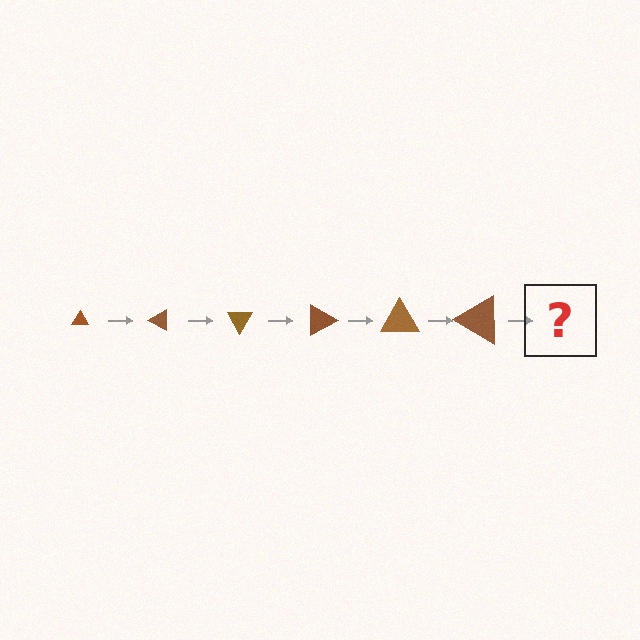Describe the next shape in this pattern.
It should be a triangle, larger than the previous one and rotated 180 degrees from the start.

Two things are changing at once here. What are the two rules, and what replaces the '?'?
The two rules are that the triangle grows larger each step and it rotates 30 degrees each step. The '?' should be a triangle, larger than the previous one and rotated 180 degrees from the start.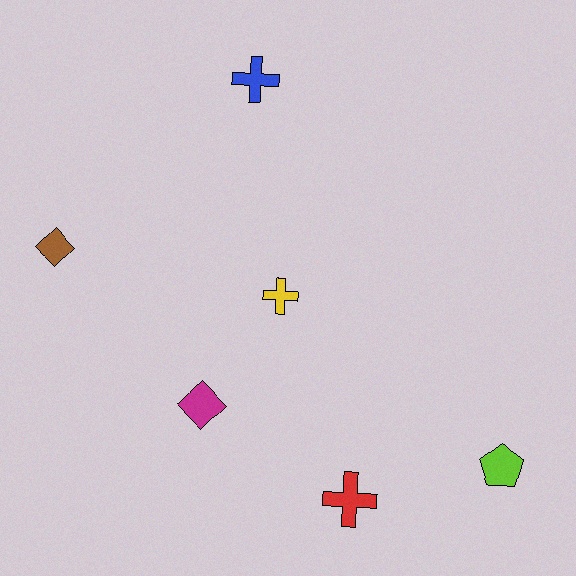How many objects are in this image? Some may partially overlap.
There are 6 objects.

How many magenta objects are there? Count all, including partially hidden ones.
There is 1 magenta object.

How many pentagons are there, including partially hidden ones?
There is 1 pentagon.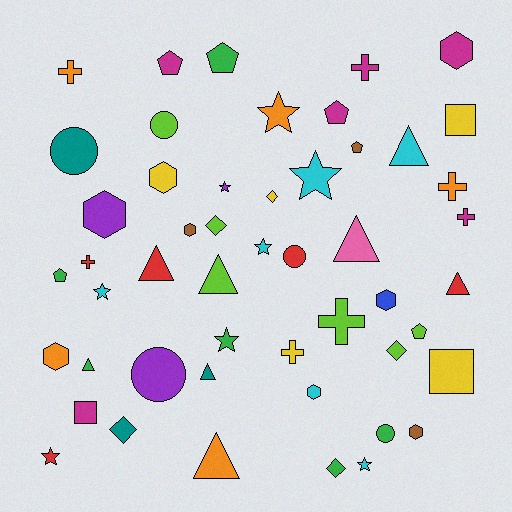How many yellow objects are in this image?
There are 5 yellow objects.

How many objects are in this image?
There are 50 objects.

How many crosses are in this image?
There are 7 crosses.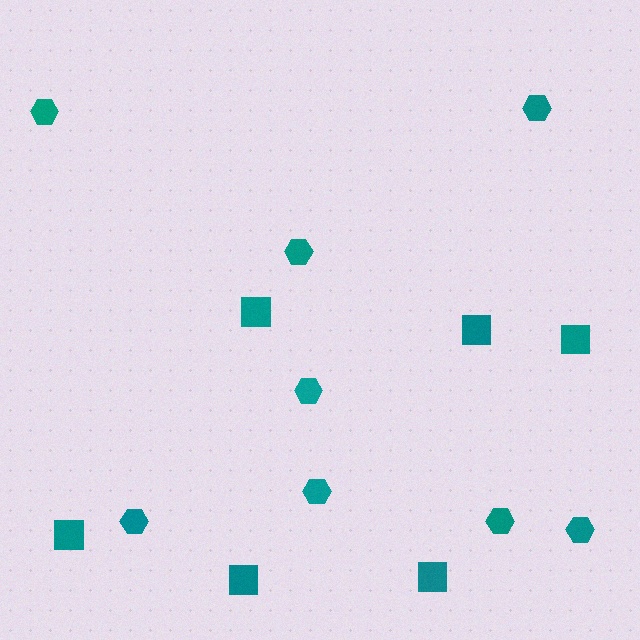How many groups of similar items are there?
There are 2 groups: one group of hexagons (8) and one group of squares (6).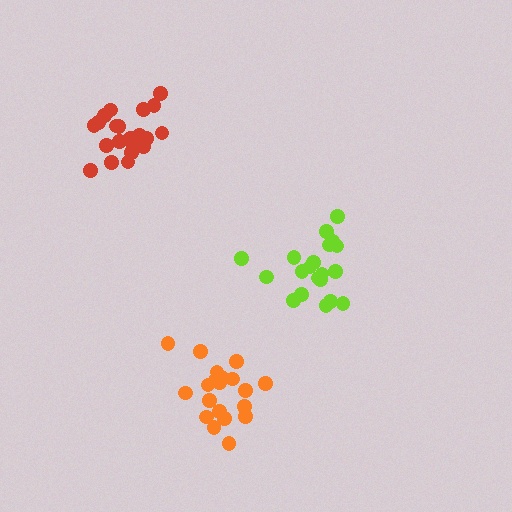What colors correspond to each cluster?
The clusters are colored: orange, lime, red.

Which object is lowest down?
The orange cluster is bottommost.